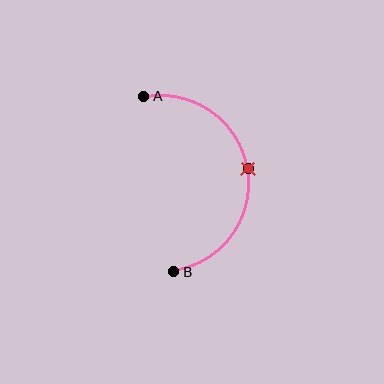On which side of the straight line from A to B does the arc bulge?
The arc bulges to the right of the straight line connecting A and B.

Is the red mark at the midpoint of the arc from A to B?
Yes. The red mark lies on the arc at equal arc-length from both A and B — it is the arc midpoint.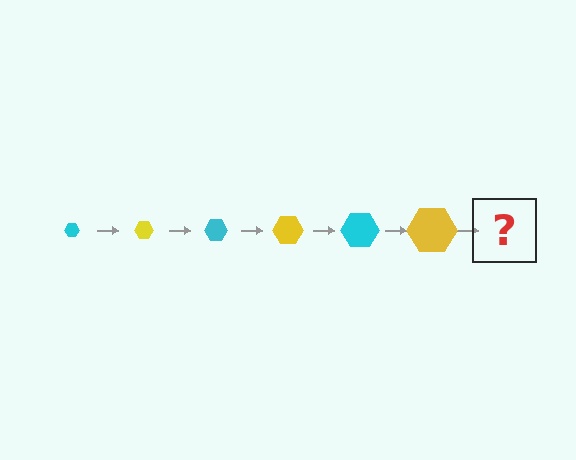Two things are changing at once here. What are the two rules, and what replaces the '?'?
The two rules are that the hexagon grows larger each step and the color cycles through cyan and yellow. The '?' should be a cyan hexagon, larger than the previous one.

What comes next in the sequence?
The next element should be a cyan hexagon, larger than the previous one.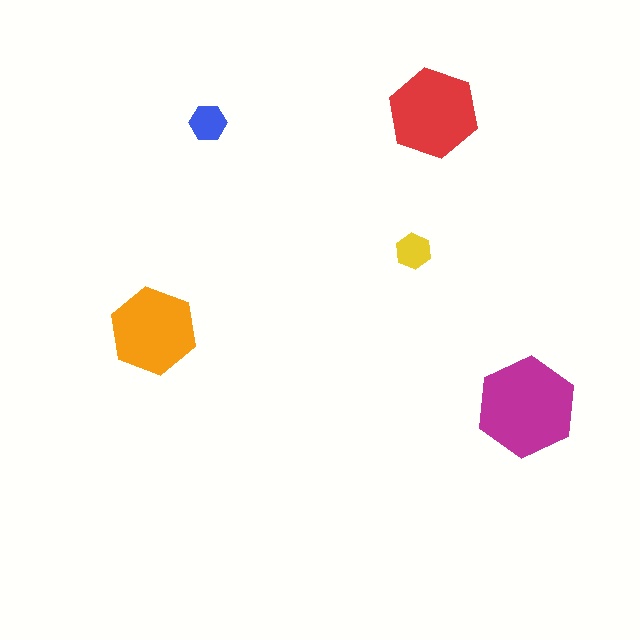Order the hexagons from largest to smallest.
the magenta one, the red one, the orange one, the blue one, the yellow one.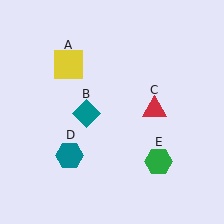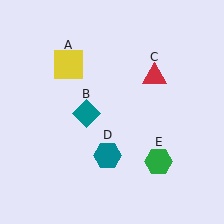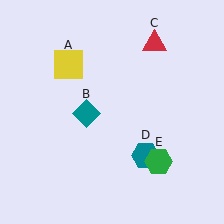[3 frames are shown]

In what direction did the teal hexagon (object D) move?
The teal hexagon (object D) moved right.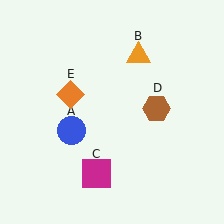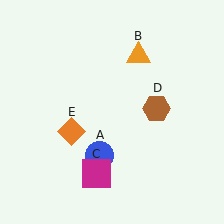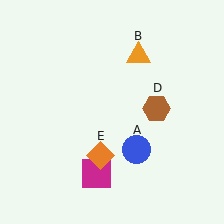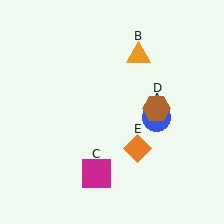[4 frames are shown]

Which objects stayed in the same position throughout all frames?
Orange triangle (object B) and magenta square (object C) and brown hexagon (object D) remained stationary.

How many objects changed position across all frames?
2 objects changed position: blue circle (object A), orange diamond (object E).